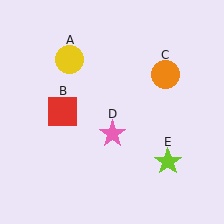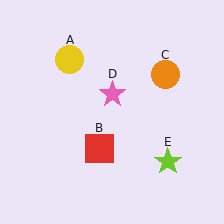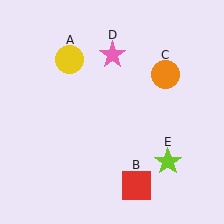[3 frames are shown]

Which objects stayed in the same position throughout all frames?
Yellow circle (object A) and orange circle (object C) and lime star (object E) remained stationary.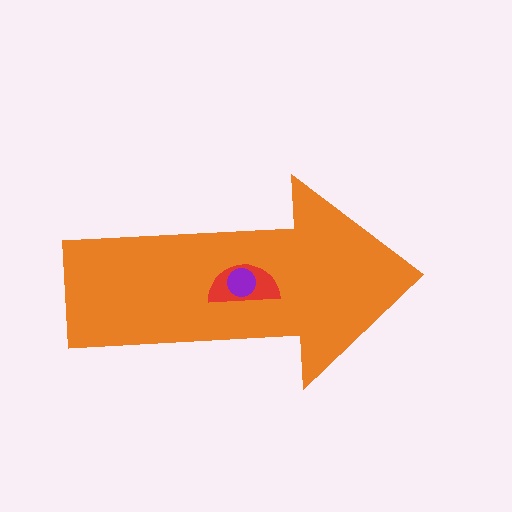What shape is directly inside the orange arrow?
The red semicircle.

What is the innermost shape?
The purple circle.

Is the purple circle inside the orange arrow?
Yes.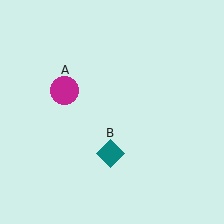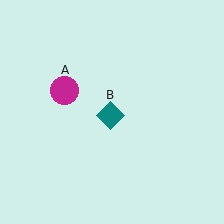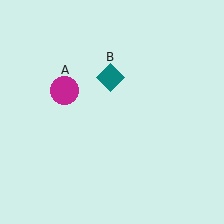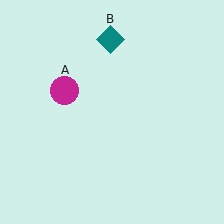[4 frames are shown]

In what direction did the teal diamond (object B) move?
The teal diamond (object B) moved up.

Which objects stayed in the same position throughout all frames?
Magenta circle (object A) remained stationary.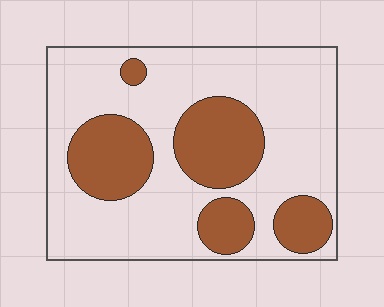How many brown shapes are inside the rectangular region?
5.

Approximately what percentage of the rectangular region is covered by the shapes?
Approximately 30%.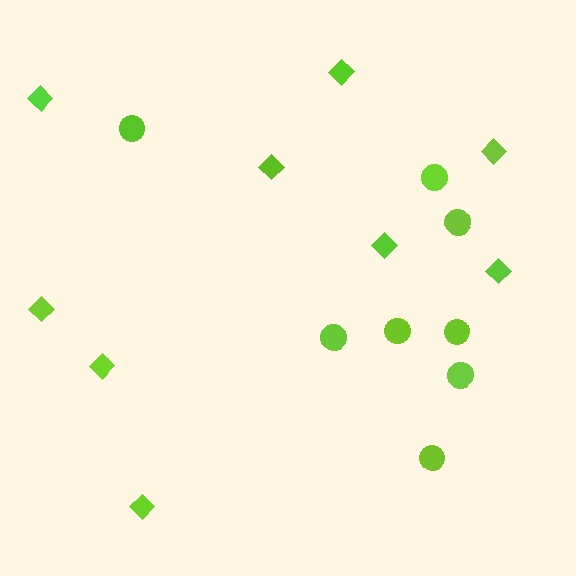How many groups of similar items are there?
There are 2 groups: one group of diamonds (9) and one group of circles (8).